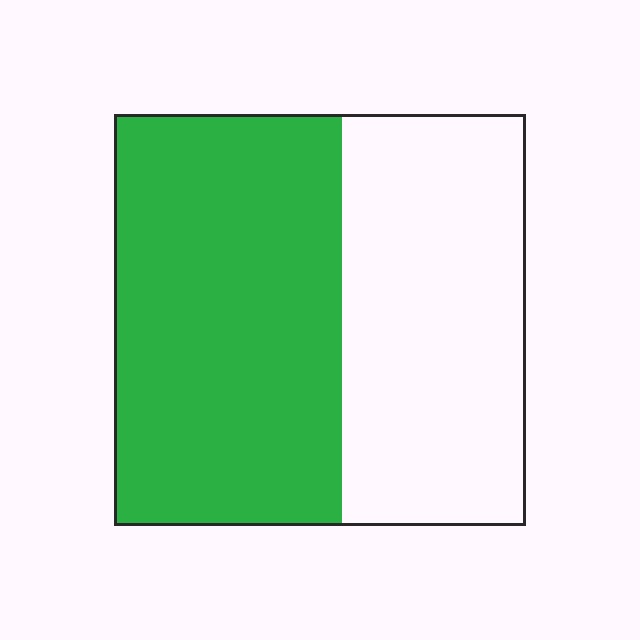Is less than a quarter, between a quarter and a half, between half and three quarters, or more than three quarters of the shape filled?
Between half and three quarters.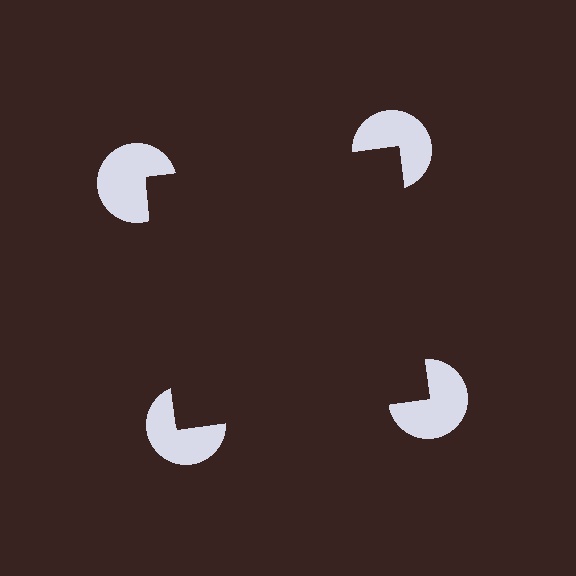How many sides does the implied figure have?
4 sides.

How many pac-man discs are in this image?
There are 4 — one at each vertex of the illusory square.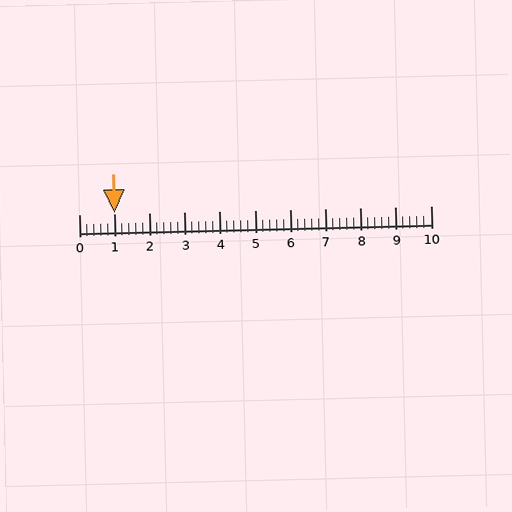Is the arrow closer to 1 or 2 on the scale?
The arrow is closer to 1.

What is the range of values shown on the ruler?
The ruler shows values from 0 to 10.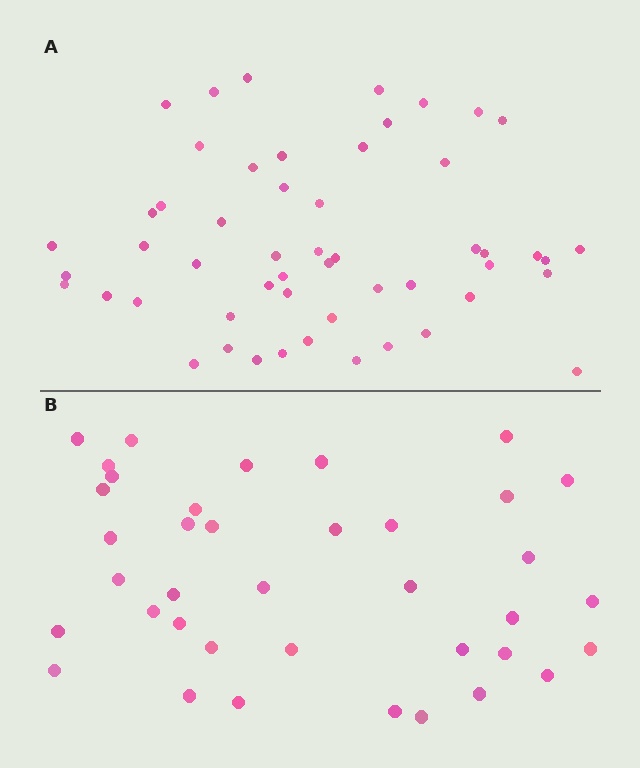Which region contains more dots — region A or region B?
Region A (the top region) has more dots.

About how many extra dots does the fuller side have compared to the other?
Region A has approximately 15 more dots than region B.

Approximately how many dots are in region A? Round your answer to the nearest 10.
About 50 dots. (The exact count is 53, which rounds to 50.)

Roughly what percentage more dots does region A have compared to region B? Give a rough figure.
About 40% more.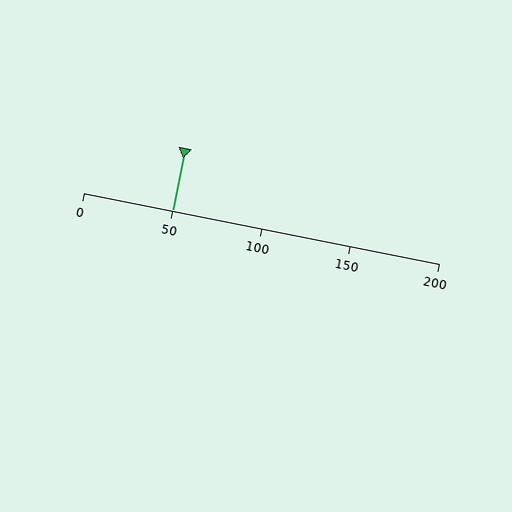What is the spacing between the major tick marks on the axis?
The major ticks are spaced 50 apart.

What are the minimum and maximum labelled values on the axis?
The axis runs from 0 to 200.